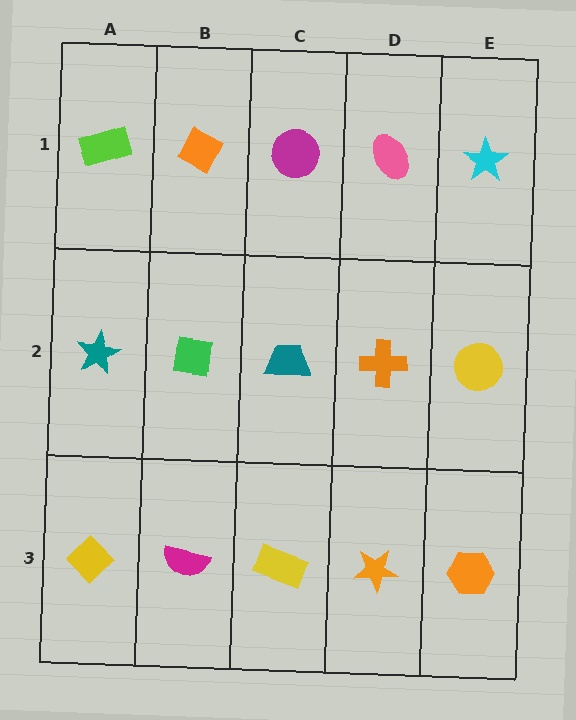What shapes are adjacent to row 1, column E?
A yellow circle (row 2, column E), a pink ellipse (row 1, column D).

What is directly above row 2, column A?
A lime rectangle.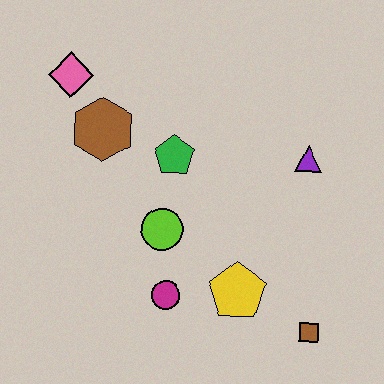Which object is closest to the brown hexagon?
The pink diamond is closest to the brown hexagon.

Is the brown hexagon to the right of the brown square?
No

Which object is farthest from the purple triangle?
The pink diamond is farthest from the purple triangle.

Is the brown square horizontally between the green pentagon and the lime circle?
No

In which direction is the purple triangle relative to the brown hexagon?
The purple triangle is to the right of the brown hexagon.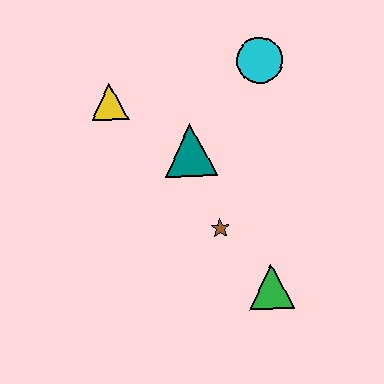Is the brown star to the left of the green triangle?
Yes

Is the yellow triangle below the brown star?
No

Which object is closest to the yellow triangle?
The teal triangle is closest to the yellow triangle.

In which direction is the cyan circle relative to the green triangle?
The cyan circle is above the green triangle.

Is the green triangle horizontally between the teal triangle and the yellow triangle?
No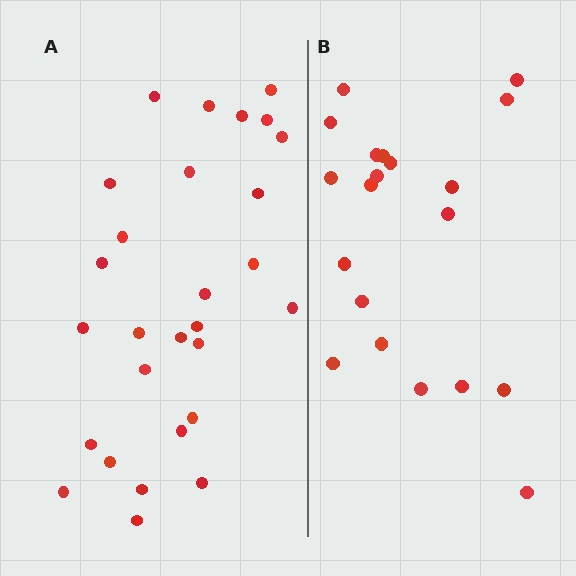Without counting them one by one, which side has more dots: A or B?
Region A (the left region) has more dots.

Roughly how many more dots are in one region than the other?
Region A has roughly 8 or so more dots than region B.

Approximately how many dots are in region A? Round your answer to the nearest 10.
About 30 dots. (The exact count is 28, which rounds to 30.)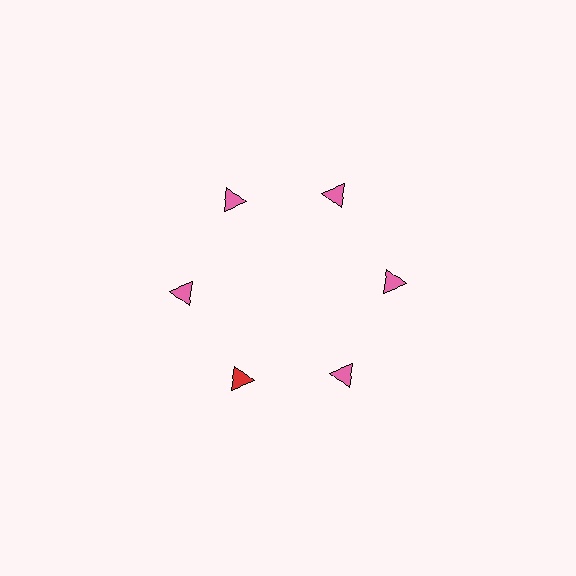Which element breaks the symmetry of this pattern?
The red triangle at roughly the 7 o'clock position breaks the symmetry. All other shapes are pink triangles.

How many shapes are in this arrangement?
There are 6 shapes arranged in a ring pattern.